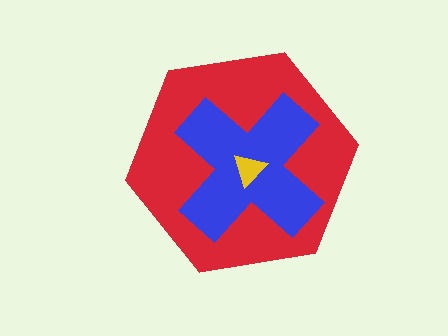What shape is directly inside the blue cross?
The yellow triangle.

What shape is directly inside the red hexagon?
The blue cross.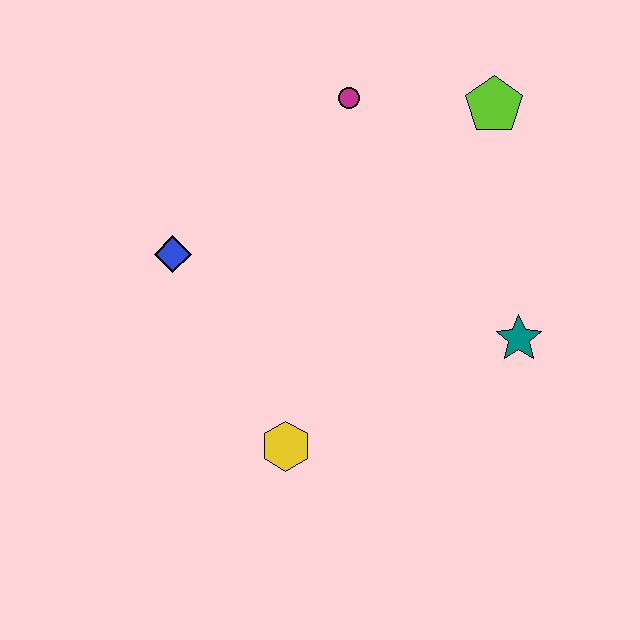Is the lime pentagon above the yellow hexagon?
Yes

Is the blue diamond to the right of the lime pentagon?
No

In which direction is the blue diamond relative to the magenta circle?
The blue diamond is to the left of the magenta circle.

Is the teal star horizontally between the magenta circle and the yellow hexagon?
No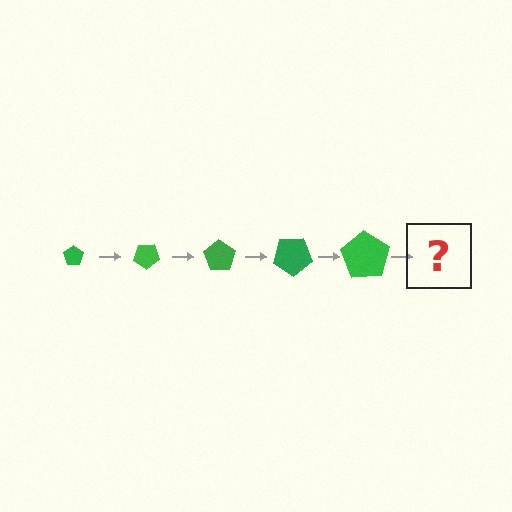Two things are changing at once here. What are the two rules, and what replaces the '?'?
The two rules are that the pentagon grows larger each step and it rotates 35 degrees each step. The '?' should be a pentagon, larger than the previous one and rotated 175 degrees from the start.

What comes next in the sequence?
The next element should be a pentagon, larger than the previous one and rotated 175 degrees from the start.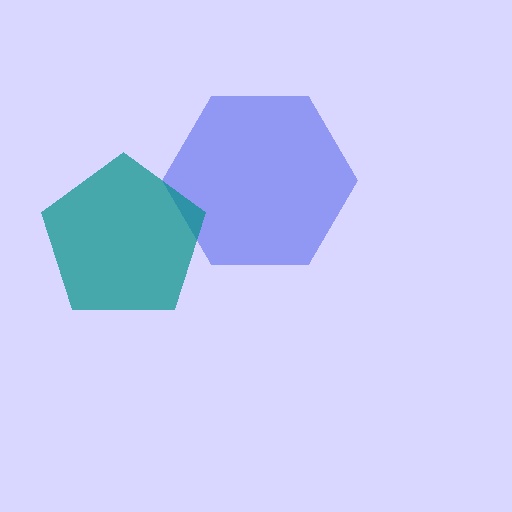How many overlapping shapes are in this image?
There are 2 overlapping shapes in the image.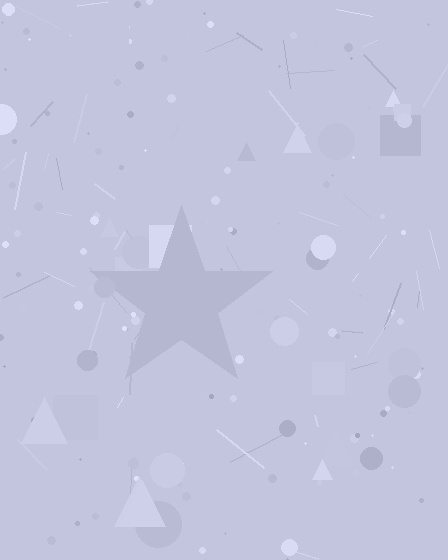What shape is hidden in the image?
A star is hidden in the image.